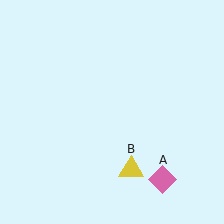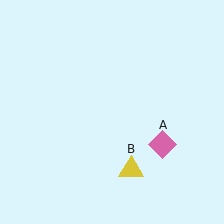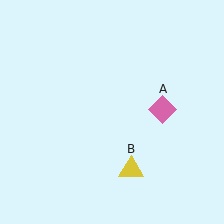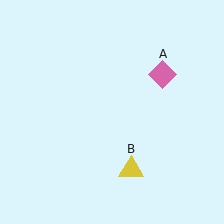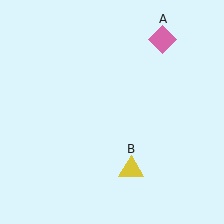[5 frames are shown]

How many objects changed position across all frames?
1 object changed position: pink diamond (object A).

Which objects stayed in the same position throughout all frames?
Yellow triangle (object B) remained stationary.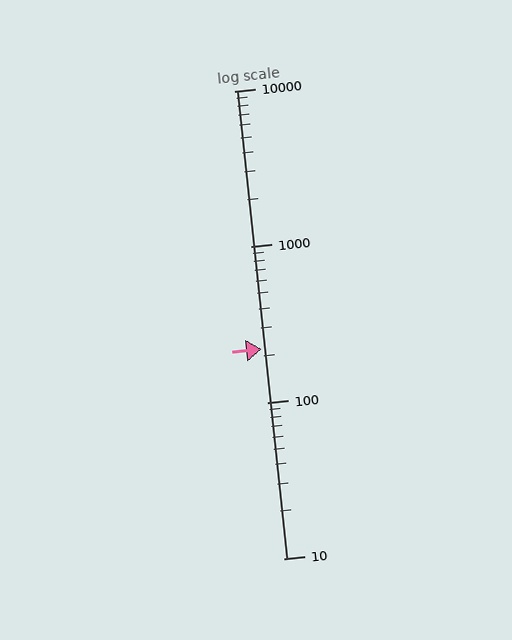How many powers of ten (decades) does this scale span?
The scale spans 3 decades, from 10 to 10000.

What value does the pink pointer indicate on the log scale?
The pointer indicates approximately 220.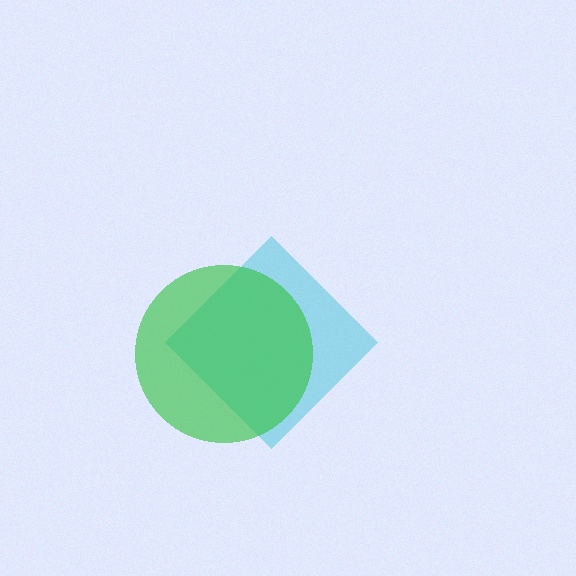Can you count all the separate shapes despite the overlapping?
Yes, there are 2 separate shapes.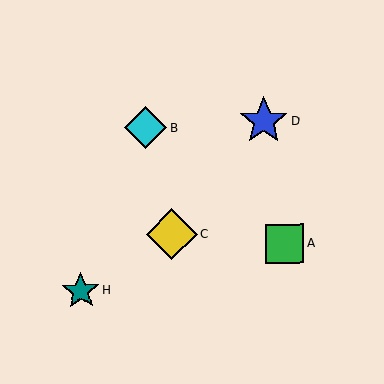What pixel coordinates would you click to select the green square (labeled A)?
Click at (285, 244) to select the green square A.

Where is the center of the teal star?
The center of the teal star is at (81, 291).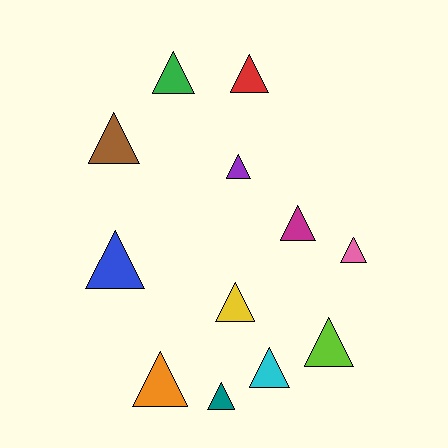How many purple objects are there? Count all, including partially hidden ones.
There is 1 purple object.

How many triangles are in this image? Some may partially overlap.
There are 12 triangles.